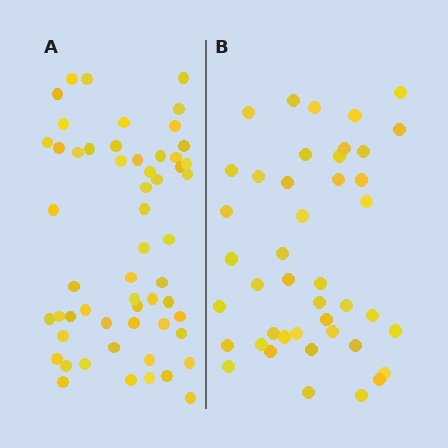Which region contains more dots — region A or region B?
Region A (the left region) has more dots.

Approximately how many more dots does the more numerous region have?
Region A has approximately 15 more dots than region B.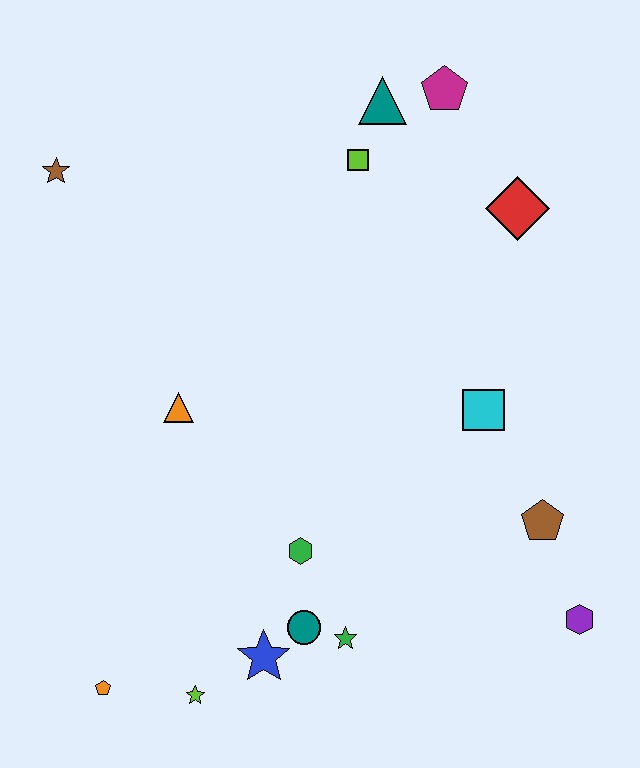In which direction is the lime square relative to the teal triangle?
The lime square is below the teal triangle.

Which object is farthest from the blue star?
The magenta pentagon is farthest from the blue star.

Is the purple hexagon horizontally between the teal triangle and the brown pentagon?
No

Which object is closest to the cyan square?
The brown pentagon is closest to the cyan square.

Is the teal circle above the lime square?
No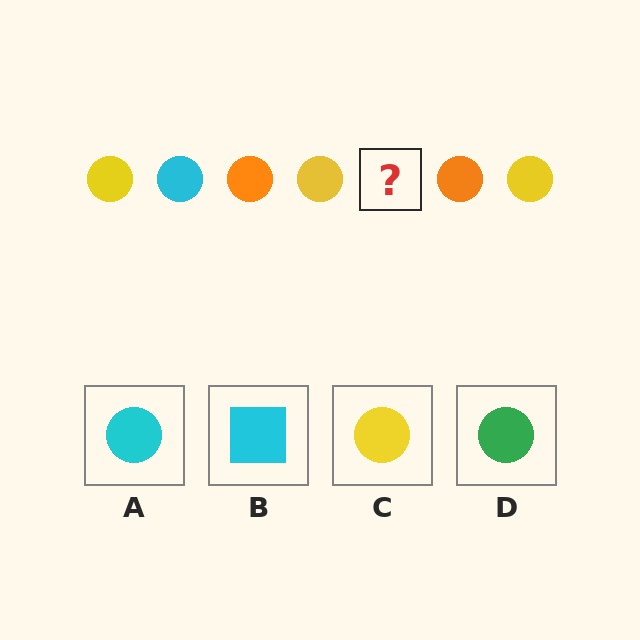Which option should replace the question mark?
Option A.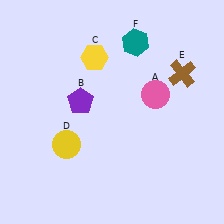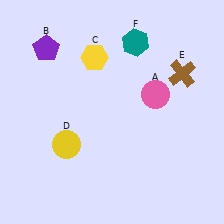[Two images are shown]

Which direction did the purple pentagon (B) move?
The purple pentagon (B) moved up.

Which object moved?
The purple pentagon (B) moved up.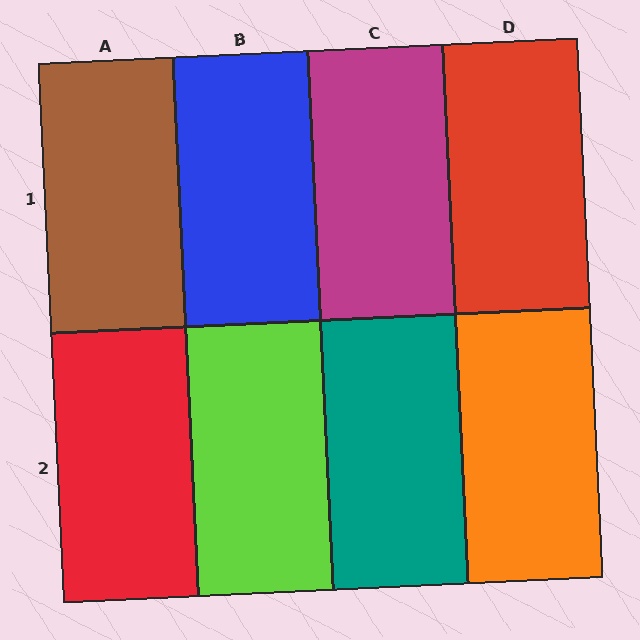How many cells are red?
2 cells are red.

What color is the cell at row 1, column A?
Brown.